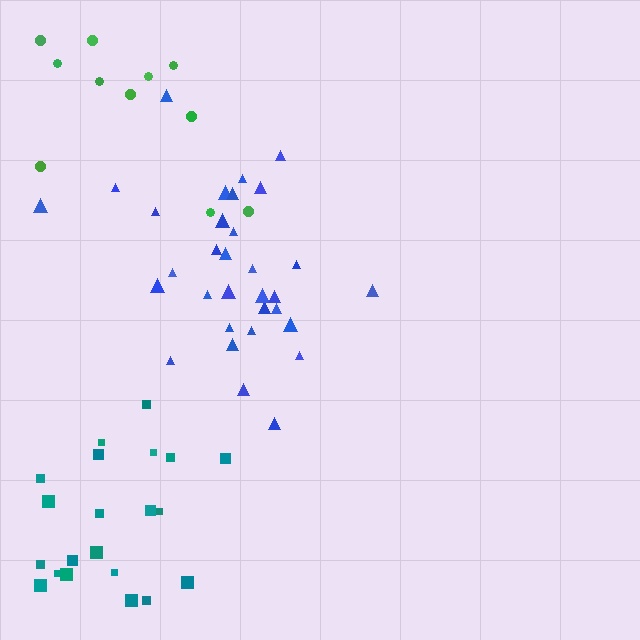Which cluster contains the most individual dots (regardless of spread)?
Blue (32).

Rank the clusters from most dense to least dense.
blue, teal, green.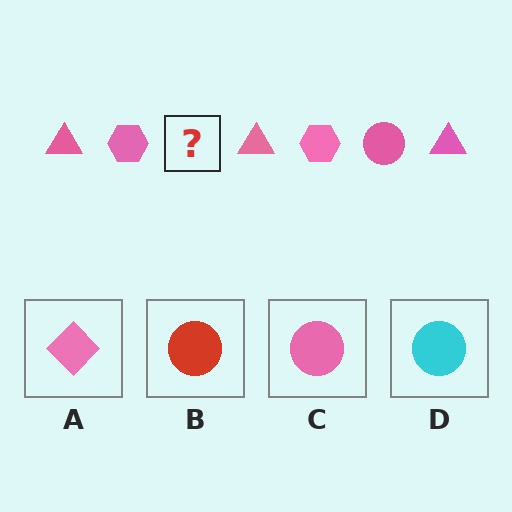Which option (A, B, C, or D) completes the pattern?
C.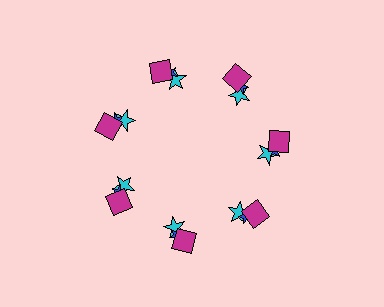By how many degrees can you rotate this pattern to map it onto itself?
The pattern maps onto itself every 51 degrees of rotation.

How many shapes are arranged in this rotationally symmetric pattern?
There are 21 shapes, arranged in 7 groups of 3.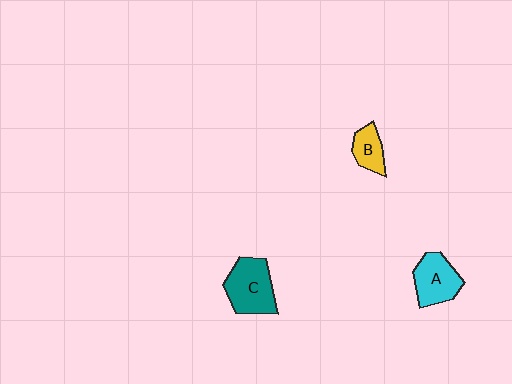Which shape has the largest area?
Shape C (teal).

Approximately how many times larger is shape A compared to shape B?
Approximately 1.6 times.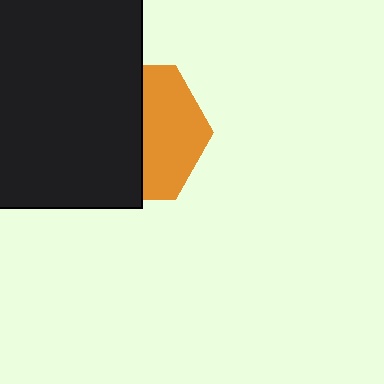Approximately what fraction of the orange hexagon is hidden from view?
Roughly 56% of the orange hexagon is hidden behind the black rectangle.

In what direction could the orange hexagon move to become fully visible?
The orange hexagon could move right. That would shift it out from behind the black rectangle entirely.